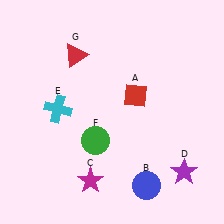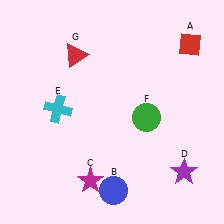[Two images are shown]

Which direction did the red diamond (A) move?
The red diamond (A) moved right.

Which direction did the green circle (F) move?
The green circle (F) moved right.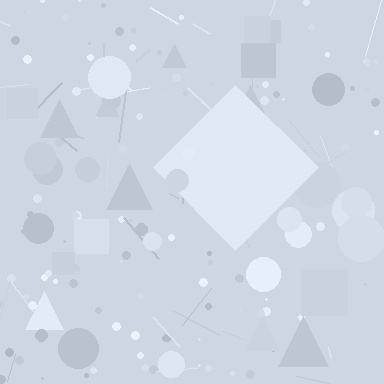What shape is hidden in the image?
A diamond is hidden in the image.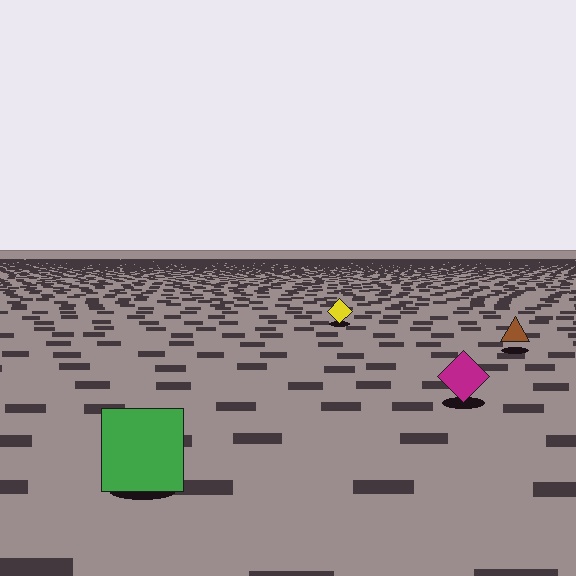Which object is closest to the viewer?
The green square is closest. The texture marks near it are larger and more spread out.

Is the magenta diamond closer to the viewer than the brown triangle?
Yes. The magenta diamond is closer — you can tell from the texture gradient: the ground texture is coarser near it.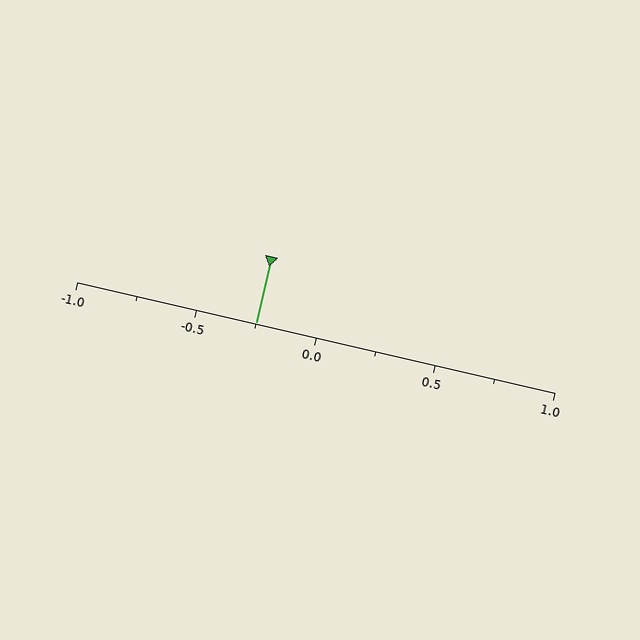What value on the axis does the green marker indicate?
The marker indicates approximately -0.25.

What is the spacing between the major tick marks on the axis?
The major ticks are spaced 0.5 apart.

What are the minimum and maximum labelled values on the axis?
The axis runs from -1.0 to 1.0.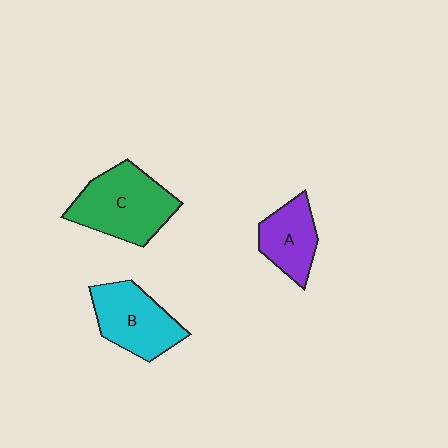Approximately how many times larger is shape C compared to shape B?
Approximately 1.2 times.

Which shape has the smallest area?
Shape A (purple).